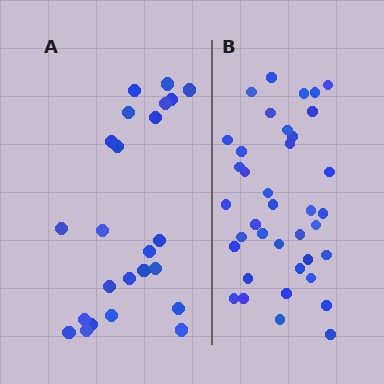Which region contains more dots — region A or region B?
Region B (the right region) has more dots.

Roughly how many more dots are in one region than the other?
Region B has approximately 15 more dots than region A.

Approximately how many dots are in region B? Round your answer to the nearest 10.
About 40 dots. (The exact count is 38, which rounds to 40.)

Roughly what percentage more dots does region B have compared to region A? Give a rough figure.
About 60% more.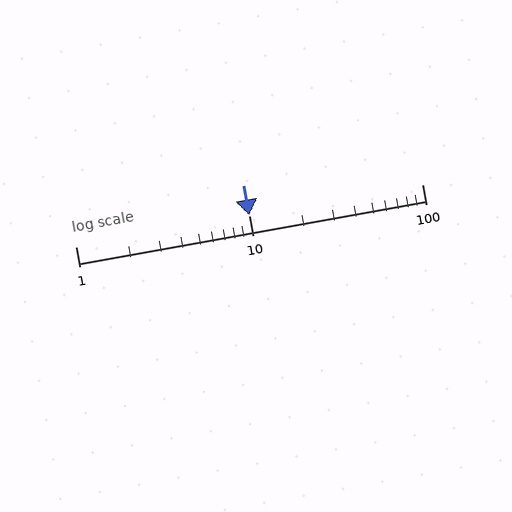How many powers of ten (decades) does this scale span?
The scale spans 2 decades, from 1 to 100.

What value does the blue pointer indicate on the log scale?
The pointer indicates approximately 10.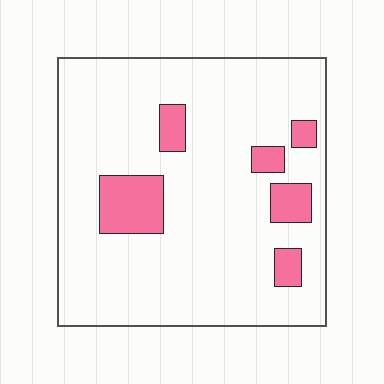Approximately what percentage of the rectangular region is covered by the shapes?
Approximately 15%.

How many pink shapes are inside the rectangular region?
6.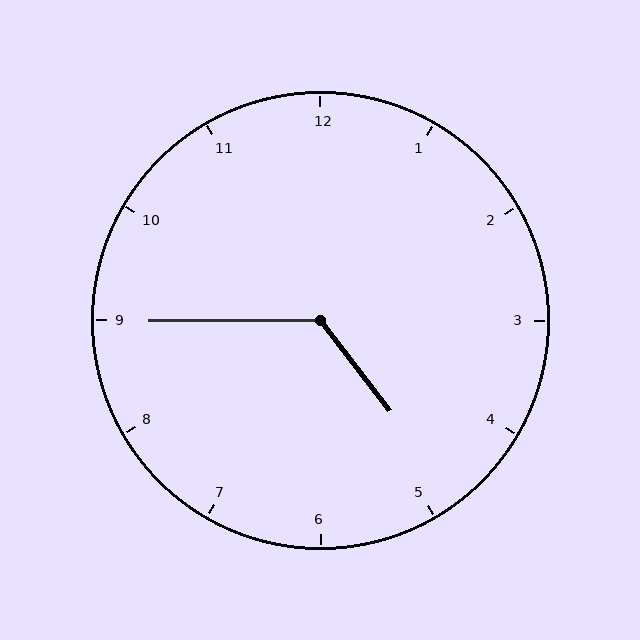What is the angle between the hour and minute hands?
Approximately 128 degrees.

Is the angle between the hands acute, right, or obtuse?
It is obtuse.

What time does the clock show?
4:45.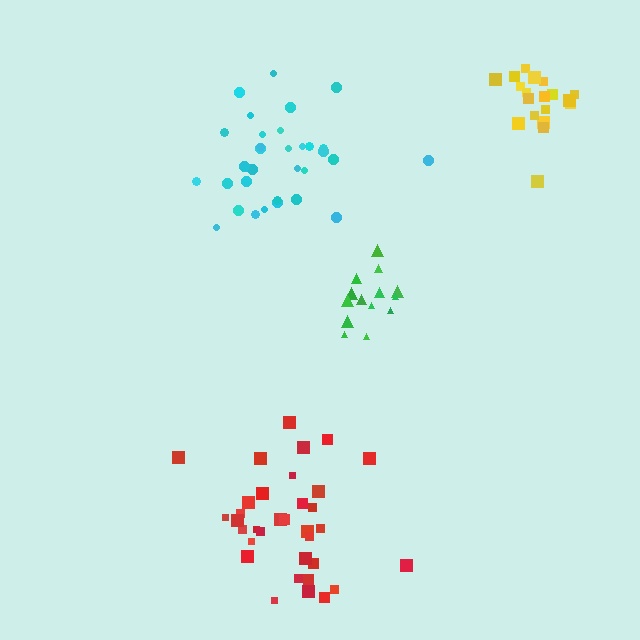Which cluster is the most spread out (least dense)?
Red.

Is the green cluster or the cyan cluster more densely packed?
Green.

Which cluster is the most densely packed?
Yellow.